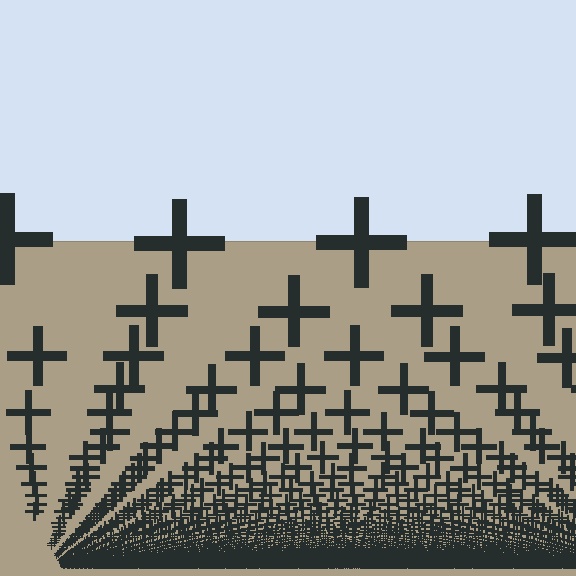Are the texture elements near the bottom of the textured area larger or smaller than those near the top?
Smaller. The gradient is inverted — elements near the bottom are smaller and denser.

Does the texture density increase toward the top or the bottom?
Density increases toward the bottom.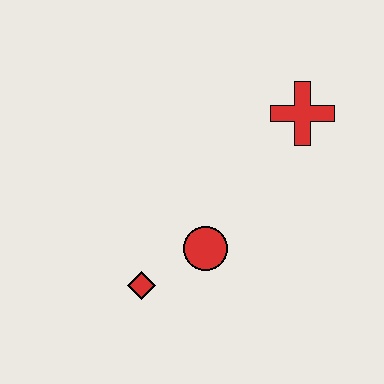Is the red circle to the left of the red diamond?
No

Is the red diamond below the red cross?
Yes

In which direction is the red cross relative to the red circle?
The red cross is above the red circle.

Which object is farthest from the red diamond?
The red cross is farthest from the red diamond.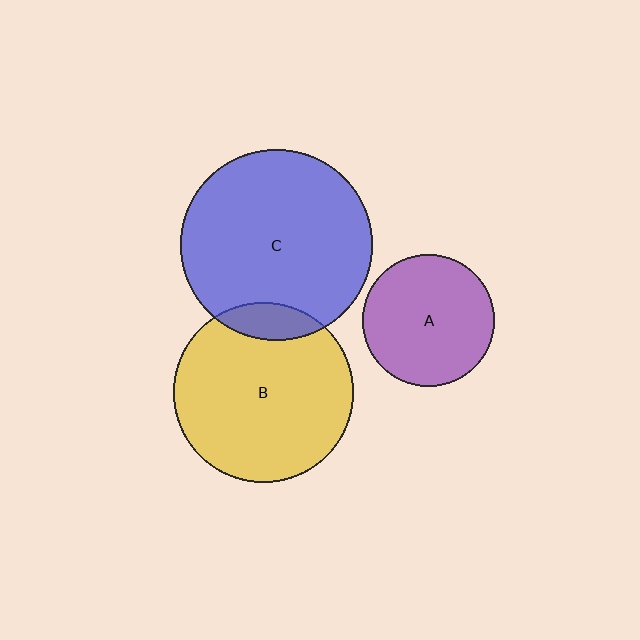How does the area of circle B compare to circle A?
Approximately 1.9 times.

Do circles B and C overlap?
Yes.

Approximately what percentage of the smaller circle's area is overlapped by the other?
Approximately 10%.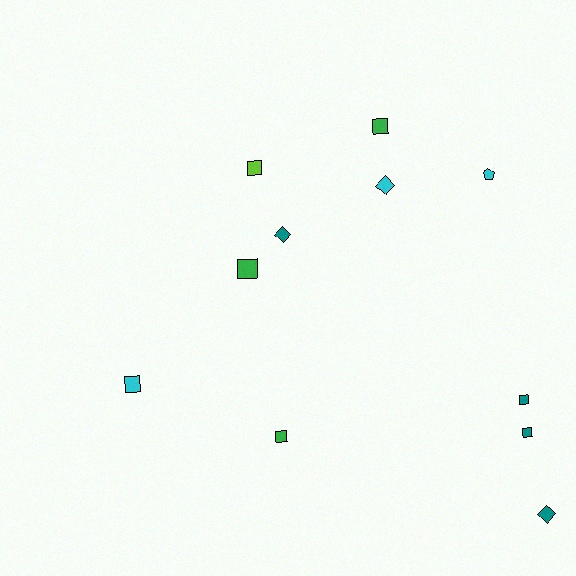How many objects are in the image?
There are 11 objects.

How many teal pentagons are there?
There are no teal pentagons.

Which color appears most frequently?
Teal, with 4 objects.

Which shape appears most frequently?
Square, with 7 objects.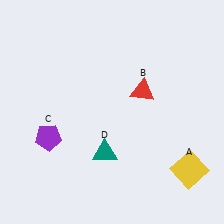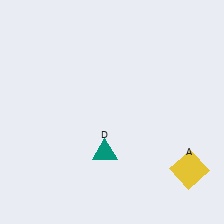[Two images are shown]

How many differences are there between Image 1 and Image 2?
There are 2 differences between the two images.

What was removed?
The purple pentagon (C), the red triangle (B) were removed in Image 2.